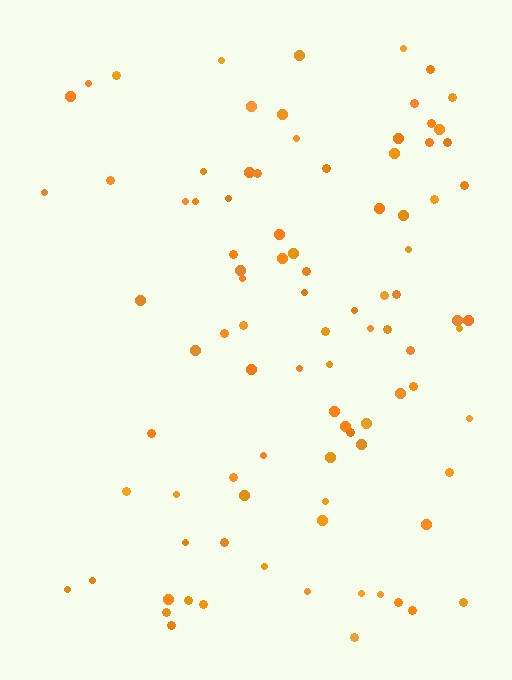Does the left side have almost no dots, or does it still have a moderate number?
Still a moderate number, just noticeably fewer than the right.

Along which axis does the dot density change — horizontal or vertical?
Horizontal.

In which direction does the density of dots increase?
From left to right, with the right side densest.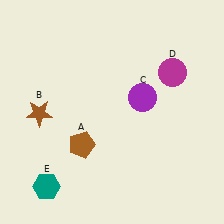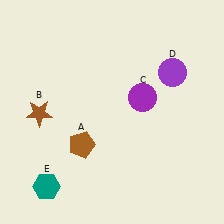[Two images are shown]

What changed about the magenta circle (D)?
In Image 1, D is magenta. In Image 2, it changed to purple.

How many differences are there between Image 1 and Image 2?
There is 1 difference between the two images.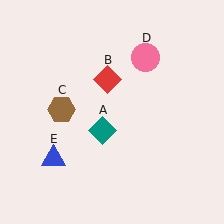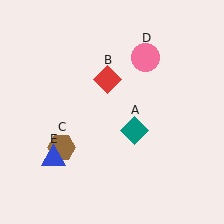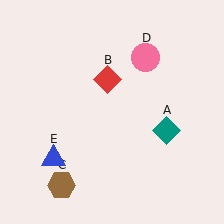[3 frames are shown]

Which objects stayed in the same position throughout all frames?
Red diamond (object B) and pink circle (object D) and blue triangle (object E) remained stationary.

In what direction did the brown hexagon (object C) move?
The brown hexagon (object C) moved down.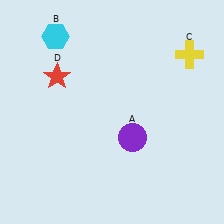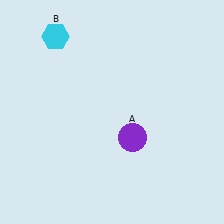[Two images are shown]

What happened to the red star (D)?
The red star (D) was removed in Image 2. It was in the top-left area of Image 1.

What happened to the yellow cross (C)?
The yellow cross (C) was removed in Image 2. It was in the top-right area of Image 1.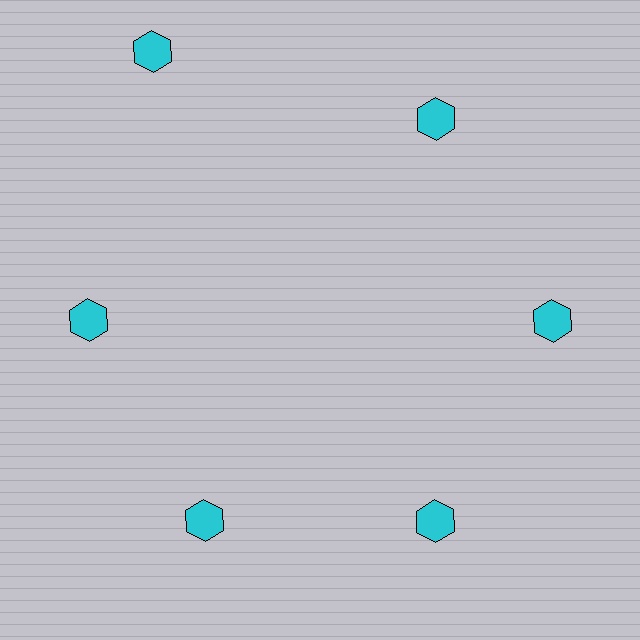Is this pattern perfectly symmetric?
No. The 6 cyan hexagons are arranged in a ring, but one element near the 11 o'clock position is pushed outward from the center, breaking the 6-fold rotational symmetry.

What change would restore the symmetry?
The symmetry would be restored by moving it inward, back onto the ring so that all 6 hexagons sit at equal angles and equal distance from the center.